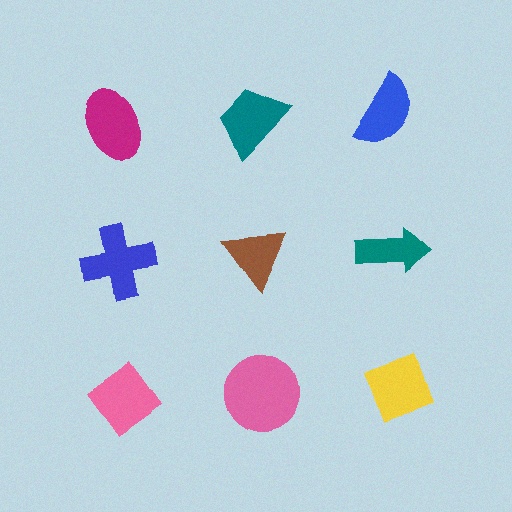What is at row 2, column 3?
A teal arrow.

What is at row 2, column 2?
A brown triangle.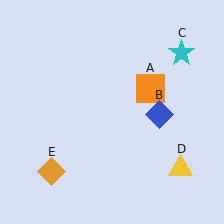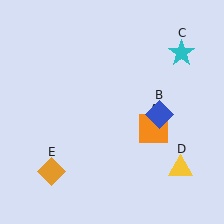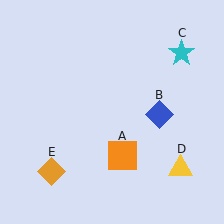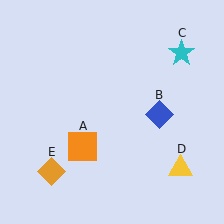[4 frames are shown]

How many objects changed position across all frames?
1 object changed position: orange square (object A).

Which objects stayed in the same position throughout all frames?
Blue diamond (object B) and cyan star (object C) and yellow triangle (object D) and orange diamond (object E) remained stationary.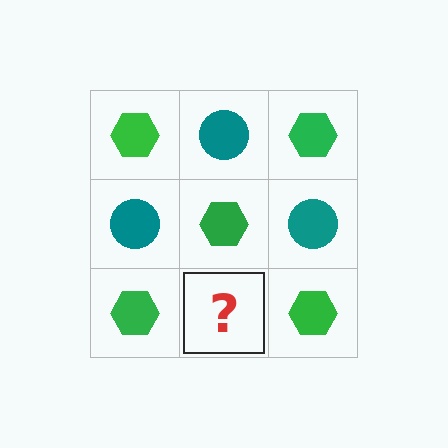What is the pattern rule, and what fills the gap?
The rule is that it alternates green hexagon and teal circle in a checkerboard pattern. The gap should be filled with a teal circle.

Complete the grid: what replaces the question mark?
The question mark should be replaced with a teal circle.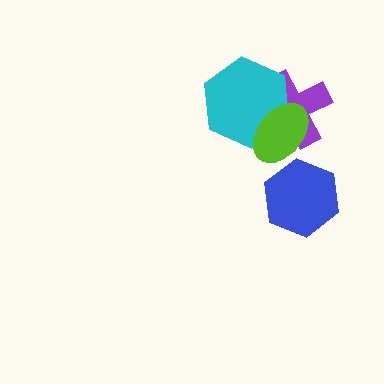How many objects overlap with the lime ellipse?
2 objects overlap with the lime ellipse.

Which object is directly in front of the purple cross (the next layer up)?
The cyan hexagon is directly in front of the purple cross.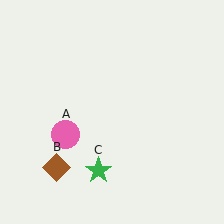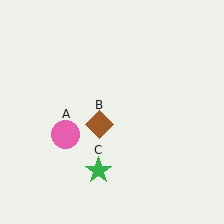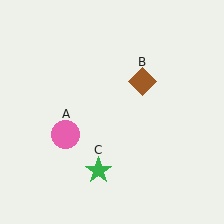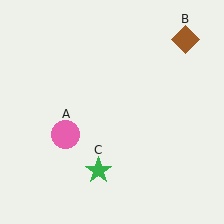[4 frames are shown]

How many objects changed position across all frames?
1 object changed position: brown diamond (object B).